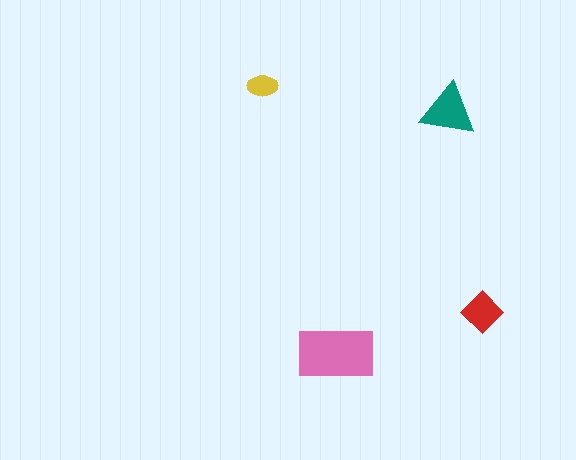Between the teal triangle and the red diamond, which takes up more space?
The teal triangle.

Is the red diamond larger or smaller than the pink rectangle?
Smaller.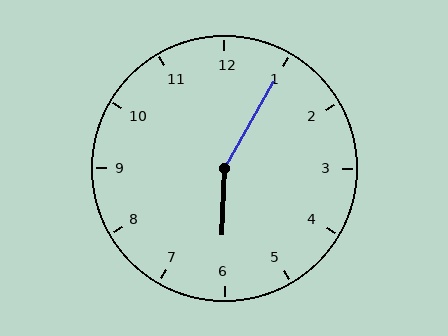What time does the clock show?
6:05.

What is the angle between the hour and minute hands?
Approximately 152 degrees.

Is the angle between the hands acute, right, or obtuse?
It is obtuse.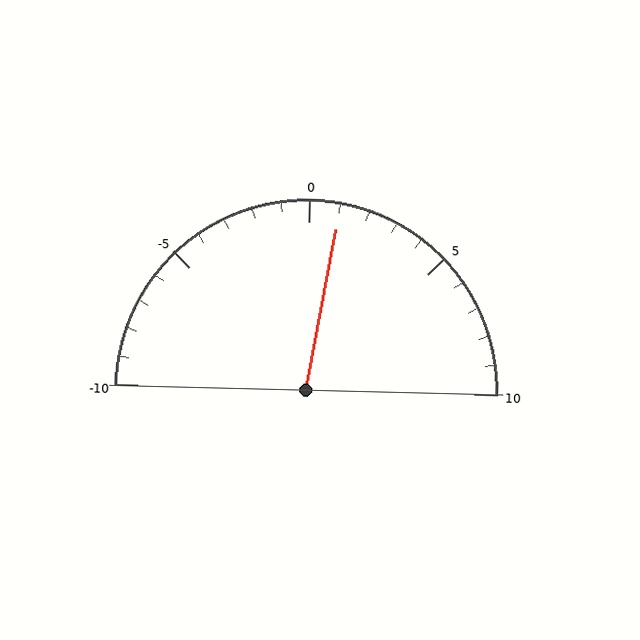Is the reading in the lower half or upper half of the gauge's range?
The reading is in the upper half of the range (-10 to 10).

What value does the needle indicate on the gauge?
The needle indicates approximately 1.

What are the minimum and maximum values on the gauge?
The gauge ranges from -10 to 10.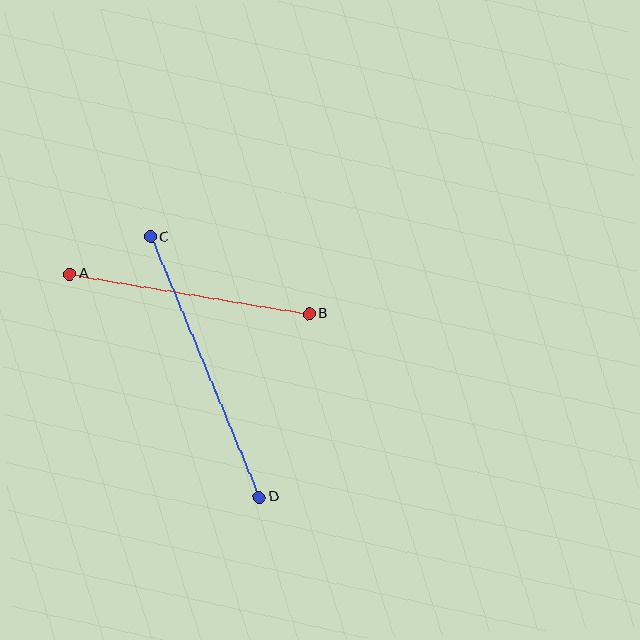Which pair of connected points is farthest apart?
Points C and D are farthest apart.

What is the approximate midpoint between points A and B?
The midpoint is at approximately (189, 294) pixels.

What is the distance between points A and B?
The distance is approximately 243 pixels.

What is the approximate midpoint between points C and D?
The midpoint is at approximately (205, 367) pixels.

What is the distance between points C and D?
The distance is approximately 282 pixels.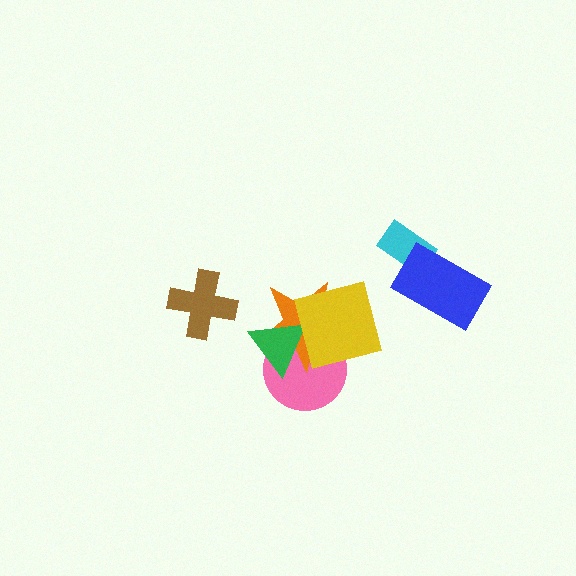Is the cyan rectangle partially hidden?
Yes, it is partially covered by another shape.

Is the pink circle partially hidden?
Yes, it is partially covered by another shape.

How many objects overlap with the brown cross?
0 objects overlap with the brown cross.